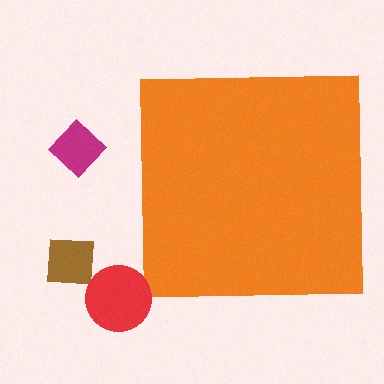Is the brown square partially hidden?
No, the brown square is fully visible.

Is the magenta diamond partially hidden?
No, the magenta diamond is fully visible.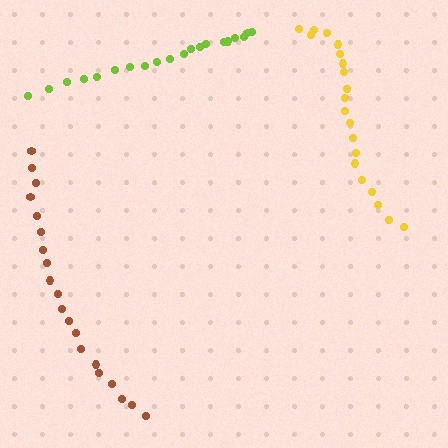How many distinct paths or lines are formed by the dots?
There are 3 distinct paths.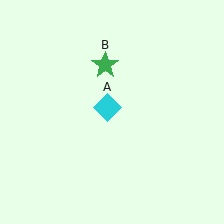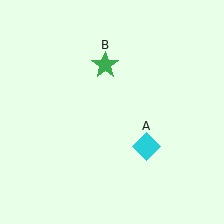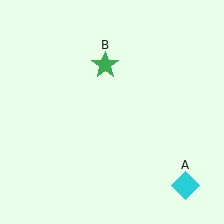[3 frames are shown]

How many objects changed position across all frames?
1 object changed position: cyan diamond (object A).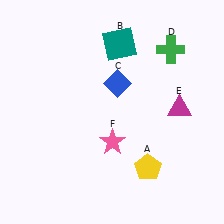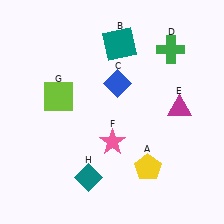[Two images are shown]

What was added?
A lime square (G), a teal diamond (H) were added in Image 2.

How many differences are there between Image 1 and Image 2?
There are 2 differences between the two images.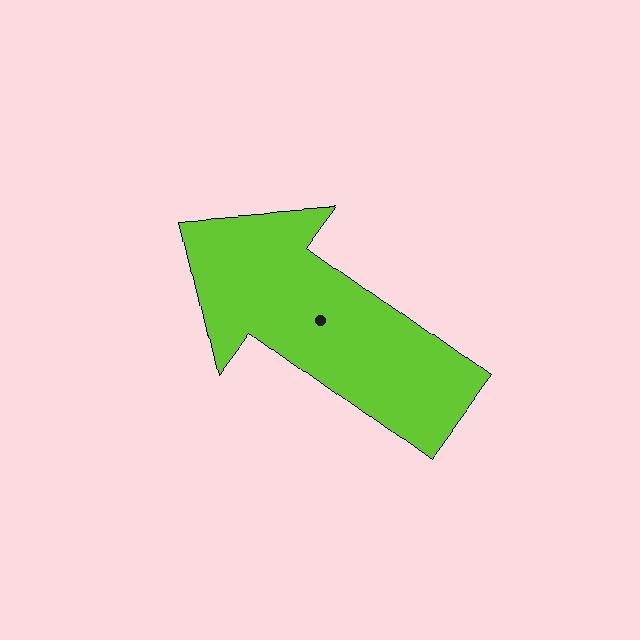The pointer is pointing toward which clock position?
Roughly 10 o'clock.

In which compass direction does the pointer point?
Northwest.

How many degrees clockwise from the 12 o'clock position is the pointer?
Approximately 306 degrees.